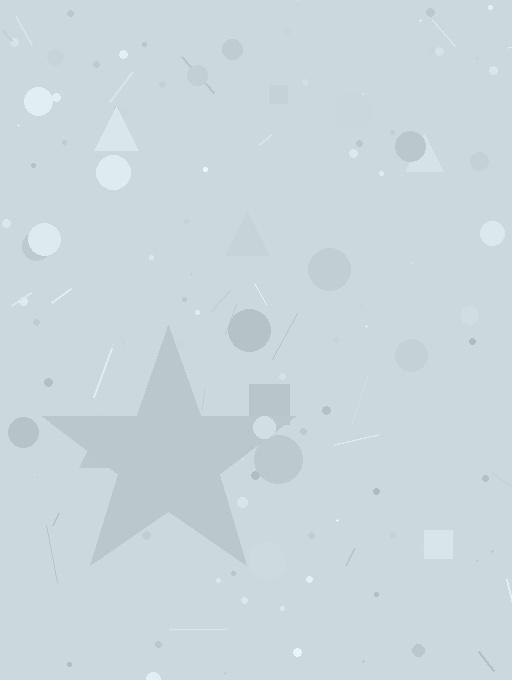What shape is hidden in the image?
A star is hidden in the image.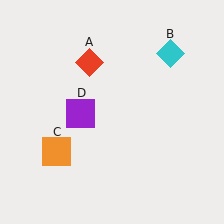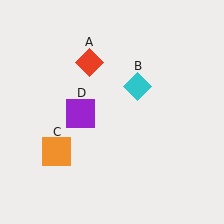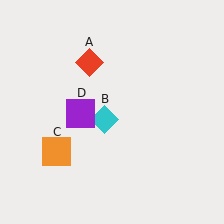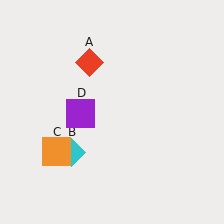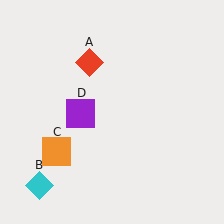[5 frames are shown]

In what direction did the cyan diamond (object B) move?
The cyan diamond (object B) moved down and to the left.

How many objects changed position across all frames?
1 object changed position: cyan diamond (object B).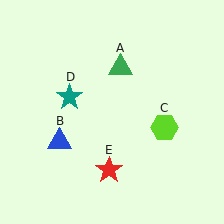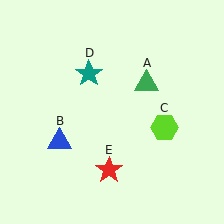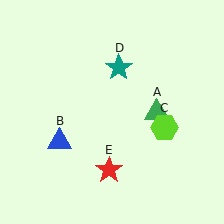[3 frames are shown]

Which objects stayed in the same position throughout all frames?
Blue triangle (object B) and lime hexagon (object C) and red star (object E) remained stationary.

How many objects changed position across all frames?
2 objects changed position: green triangle (object A), teal star (object D).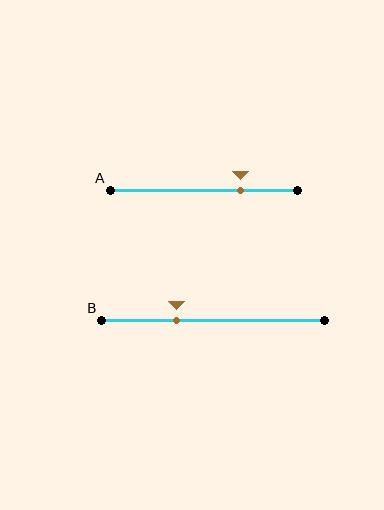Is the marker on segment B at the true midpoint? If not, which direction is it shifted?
No, the marker on segment B is shifted to the left by about 16% of the segment length.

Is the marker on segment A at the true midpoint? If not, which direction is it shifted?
No, the marker on segment A is shifted to the right by about 19% of the segment length.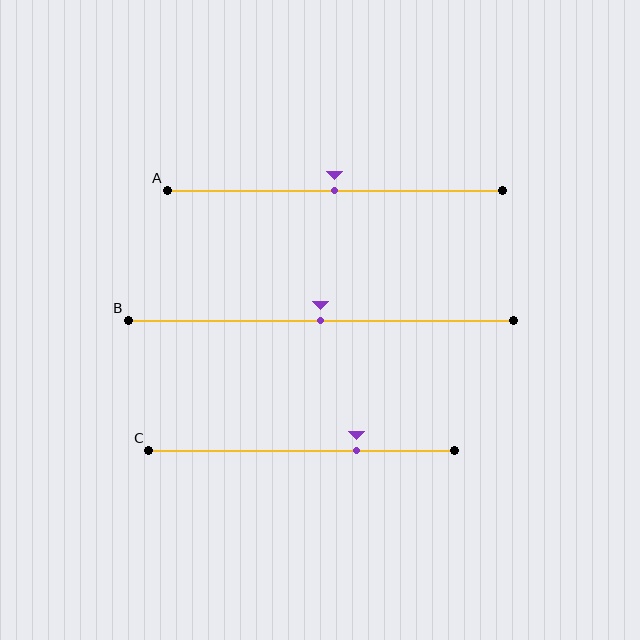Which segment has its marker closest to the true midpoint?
Segment A has its marker closest to the true midpoint.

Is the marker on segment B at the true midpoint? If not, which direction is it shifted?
Yes, the marker on segment B is at the true midpoint.